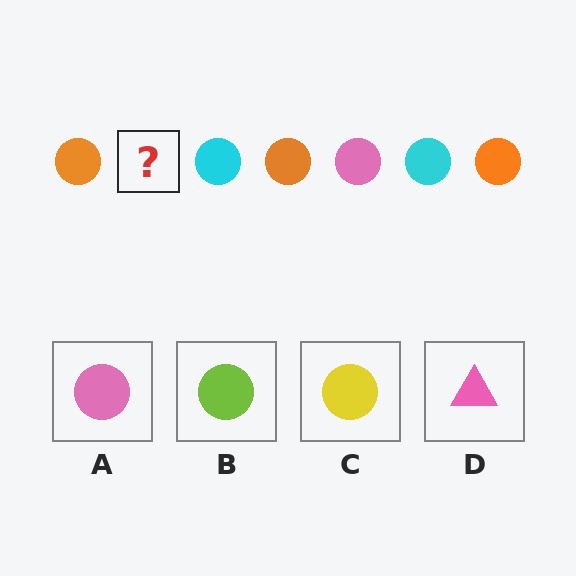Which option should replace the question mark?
Option A.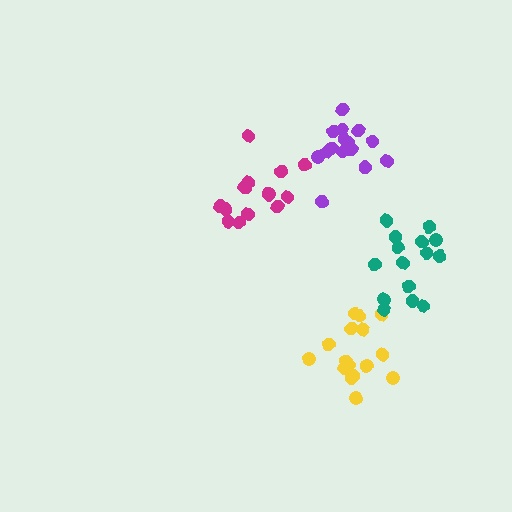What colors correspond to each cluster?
The clusters are colored: purple, yellow, magenta, teal.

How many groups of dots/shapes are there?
There are 4 groups.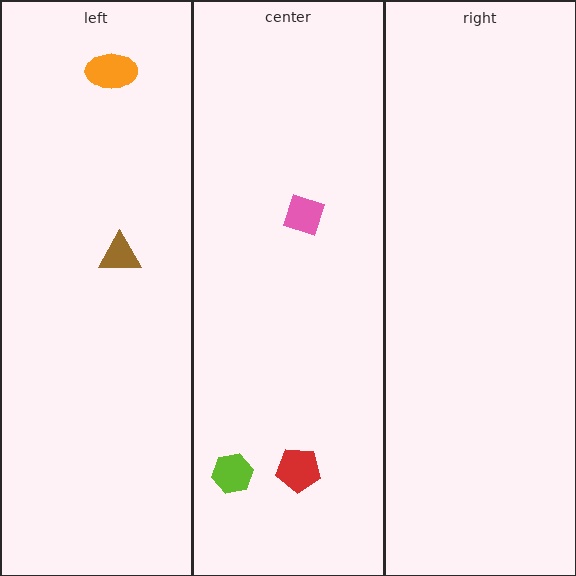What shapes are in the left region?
The orange ellipse, the brown triangle.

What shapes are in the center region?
The lime hexagon, the red pentagon, the pink diamond.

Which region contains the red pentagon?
The center region.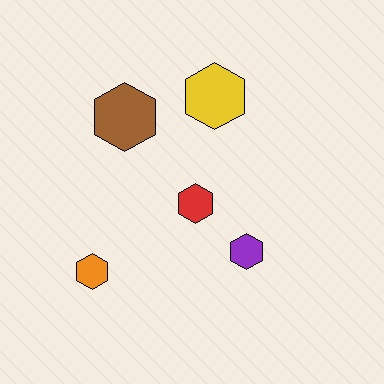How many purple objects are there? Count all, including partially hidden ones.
There is 1 purple object.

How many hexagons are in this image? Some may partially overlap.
There are 5 hexagons.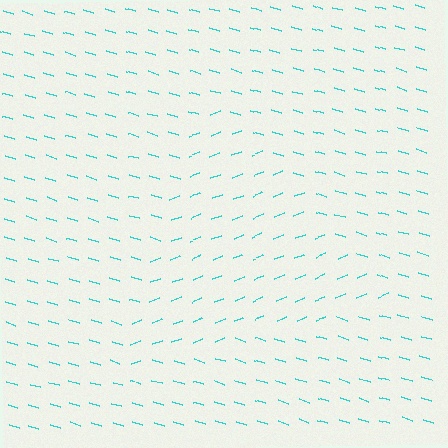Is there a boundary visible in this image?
Yes, there is a texture boundary formed by a change in line orientation.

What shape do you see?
I see a triangle.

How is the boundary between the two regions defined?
The boundary is defined purely by a change in line orientation (approximately 38 degrees difference). All lines are the same color and thickness.